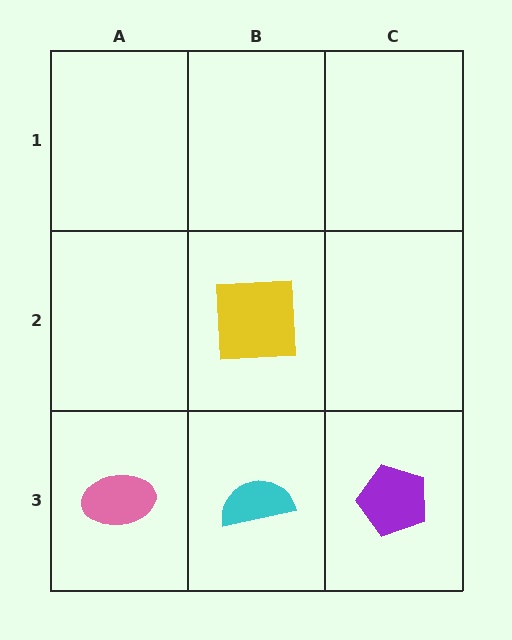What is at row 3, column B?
A cyan semicircle.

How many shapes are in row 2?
1 shape.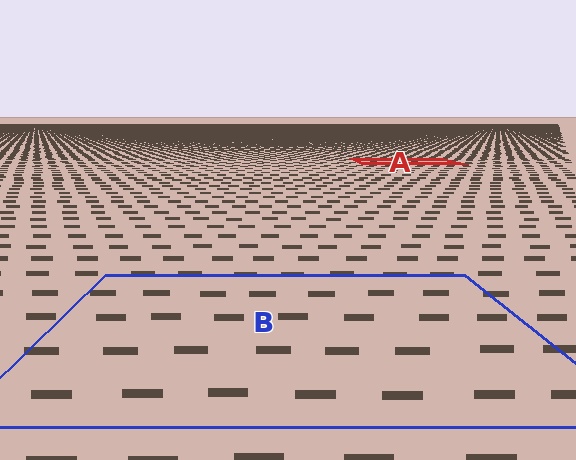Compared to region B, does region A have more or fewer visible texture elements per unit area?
Region A has more texture elements per unit area — they are packed more densely because it is farther away.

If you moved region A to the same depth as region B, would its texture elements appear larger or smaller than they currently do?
They would appear larger. At a closer depth, the same texture elements are projected at a bigger on-screen size.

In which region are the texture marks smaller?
The texture marks are smaller in region A, because it is farther away.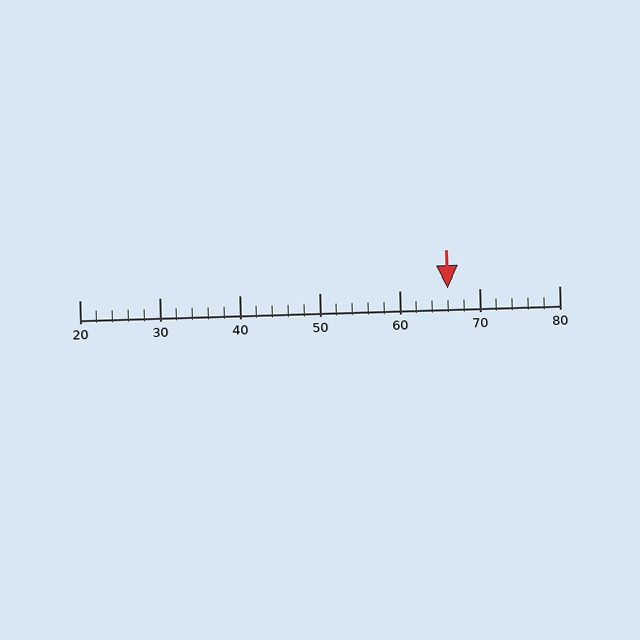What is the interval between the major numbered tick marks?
The major tick marks are spaced 10 units apart.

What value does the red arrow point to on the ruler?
The red arrow points to approximately 66.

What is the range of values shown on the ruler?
The ruler shows values from 20 to 80.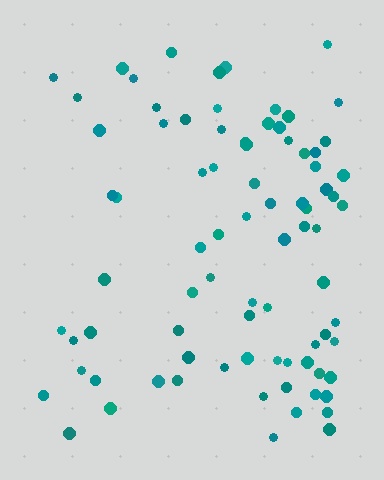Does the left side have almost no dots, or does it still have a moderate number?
Still a moderate number, just noticeably fewer than the right.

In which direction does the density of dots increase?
From left to right, with the right side densest.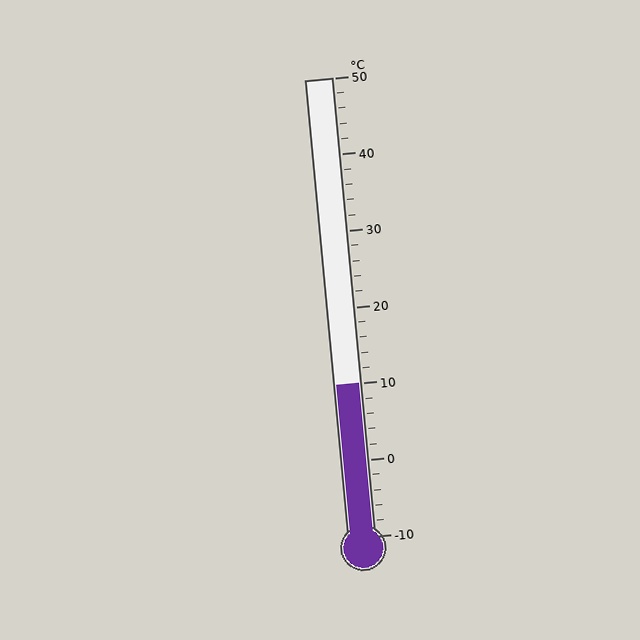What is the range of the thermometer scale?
The thermometer scale ranges from -10°C to 50°C.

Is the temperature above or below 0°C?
The temperature is above 0°C.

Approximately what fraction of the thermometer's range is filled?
The thermometer is filled to approximately 35% of its range.